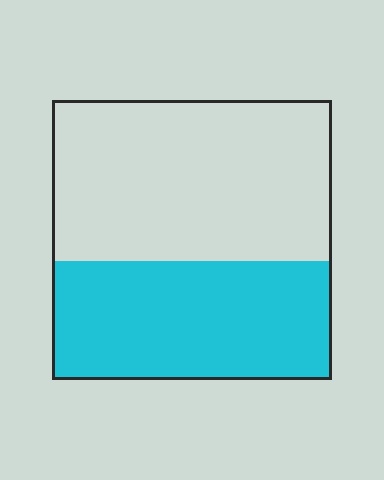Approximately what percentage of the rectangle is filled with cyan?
Approximately 40%.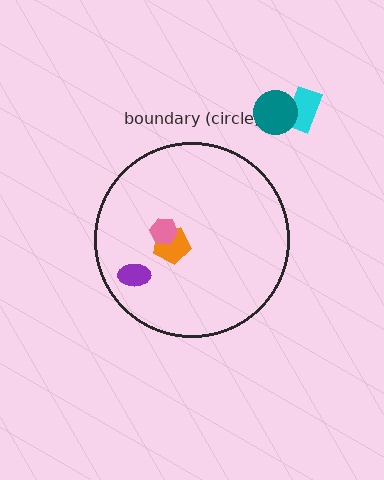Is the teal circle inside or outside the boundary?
Outside.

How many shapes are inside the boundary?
3 inside, 2 outside.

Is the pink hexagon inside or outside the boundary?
Inside.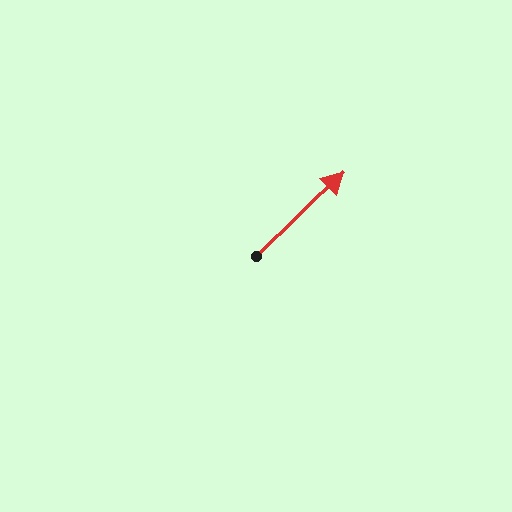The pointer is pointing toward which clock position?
Roughly 2 o'clock.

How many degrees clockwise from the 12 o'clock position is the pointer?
Approximately 46 degrees.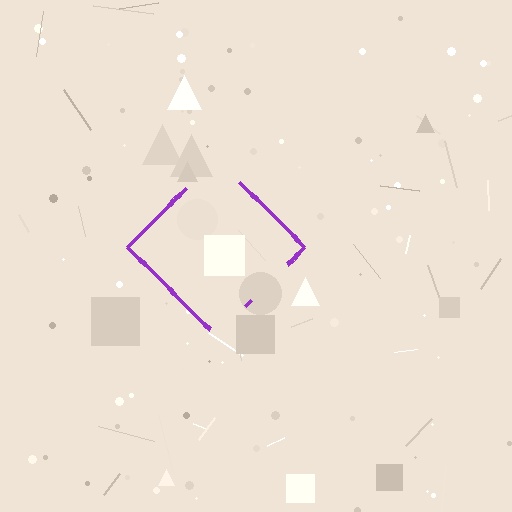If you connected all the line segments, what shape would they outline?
They would outline a diamond.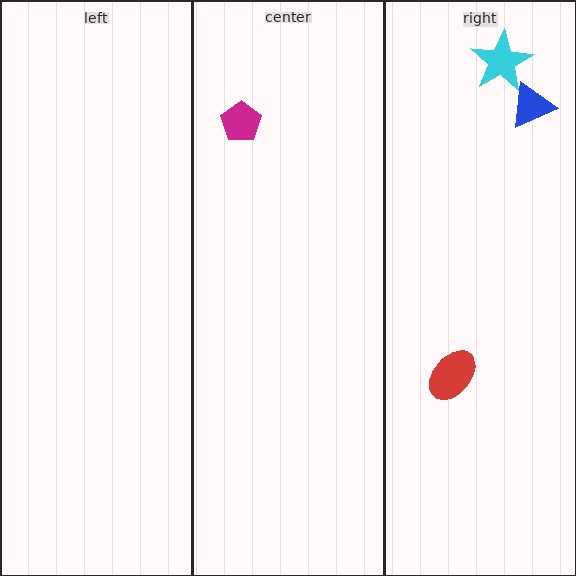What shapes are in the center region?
The magenta pentagon.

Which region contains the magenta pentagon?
The center region.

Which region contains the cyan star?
The right region.